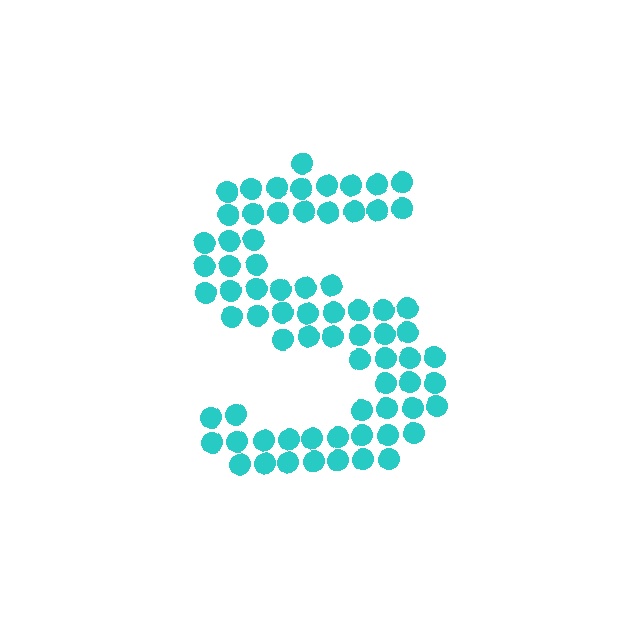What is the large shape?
The large shape is the letter S.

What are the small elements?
The small elements are circles.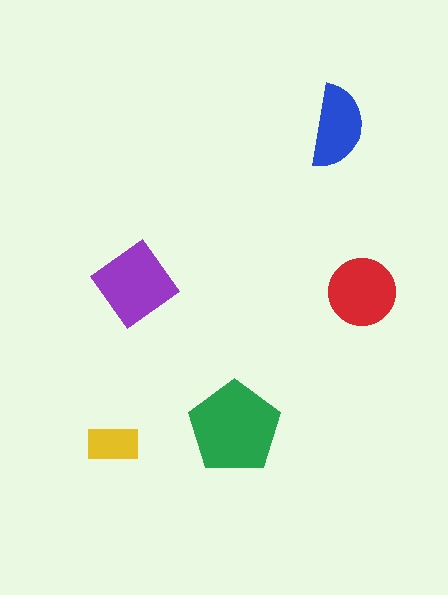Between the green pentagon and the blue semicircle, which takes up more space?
The green pentagon.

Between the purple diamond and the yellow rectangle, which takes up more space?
The purple diamond.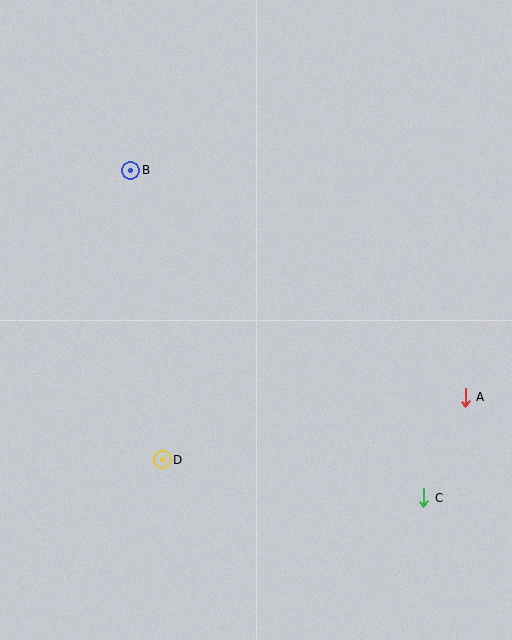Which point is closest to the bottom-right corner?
Point C is closest to the bottom-right corner.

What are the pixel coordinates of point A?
Point A is at (465, 397).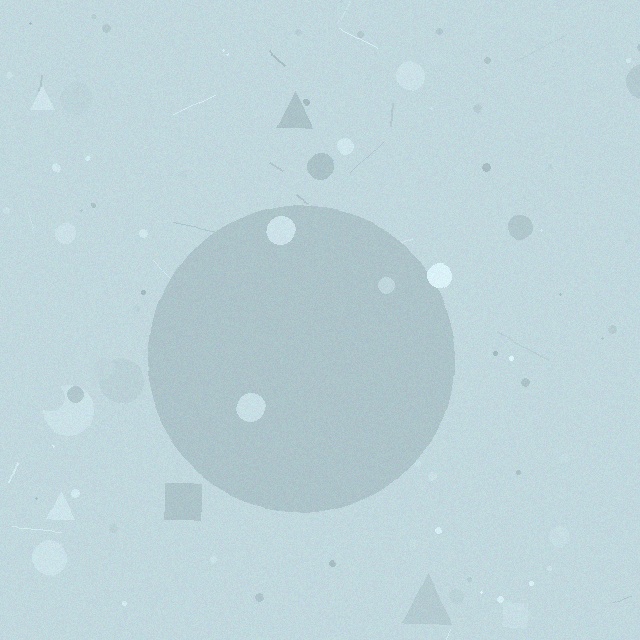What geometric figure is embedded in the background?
A circle is embedded in the background.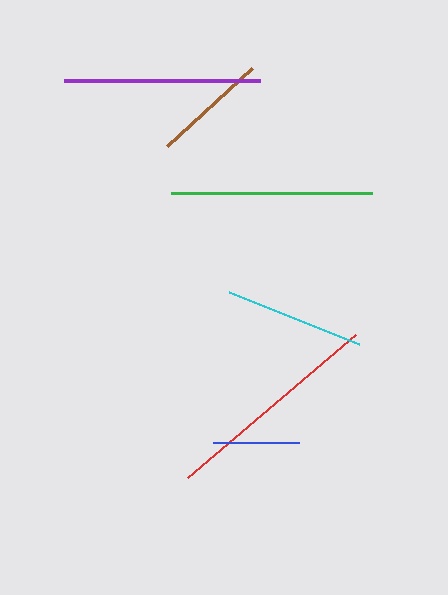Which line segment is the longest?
The red line is the longest at approximately 221 pixels.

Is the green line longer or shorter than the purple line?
The green line is longer than the purple line.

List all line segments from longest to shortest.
From longest to shortest: red, green, purple, cyan, brown, blue.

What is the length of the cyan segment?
The cyan segment is approximately 140 pixels long.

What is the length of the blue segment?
The blue segment is approximately 86 pixels long.